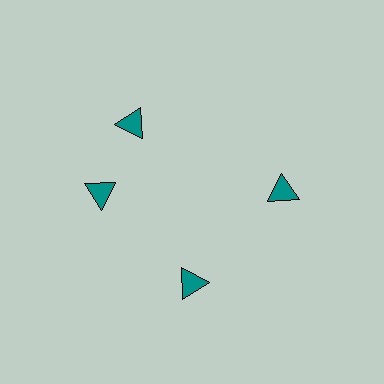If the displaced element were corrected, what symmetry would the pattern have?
It would have 4-fold rotational symmetry — the pattern would map onto itself every 90 degrees.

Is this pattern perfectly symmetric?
No. The 4 teal triangles are arranged in a ring, but one element near the 12 o'clock position is rotated out of alignment along the ring, breaking the 4-fold rotational symmetry.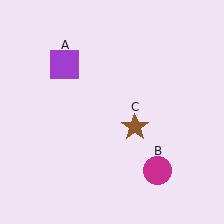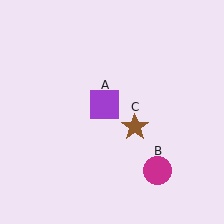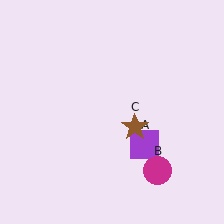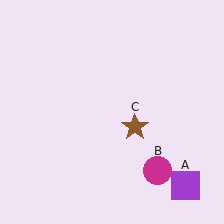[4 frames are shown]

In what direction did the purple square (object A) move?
The purple square (object A) moved down and to the right.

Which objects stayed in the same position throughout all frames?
Magenta circle (object B) and brown star (object C) remained stationary.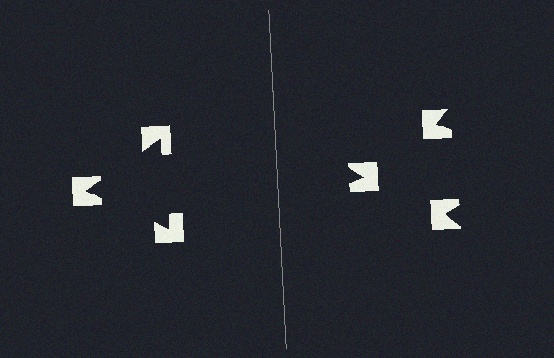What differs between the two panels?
The notched squares are positioned identically on both sides; only the wedge orientations differ. On the left they align to a triangle; on the right they are misaligned.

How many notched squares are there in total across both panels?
6 — 3 on each side.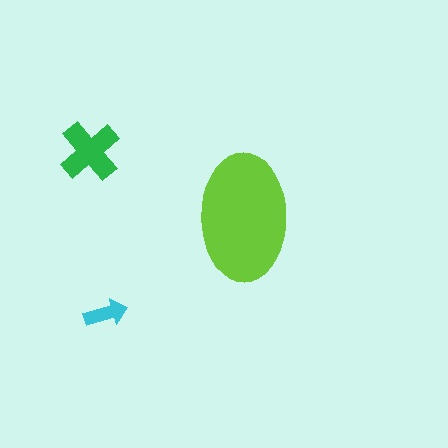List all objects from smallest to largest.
The cyan arrow, the green cross, the lime ellipse.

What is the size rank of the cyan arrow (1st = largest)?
3rd.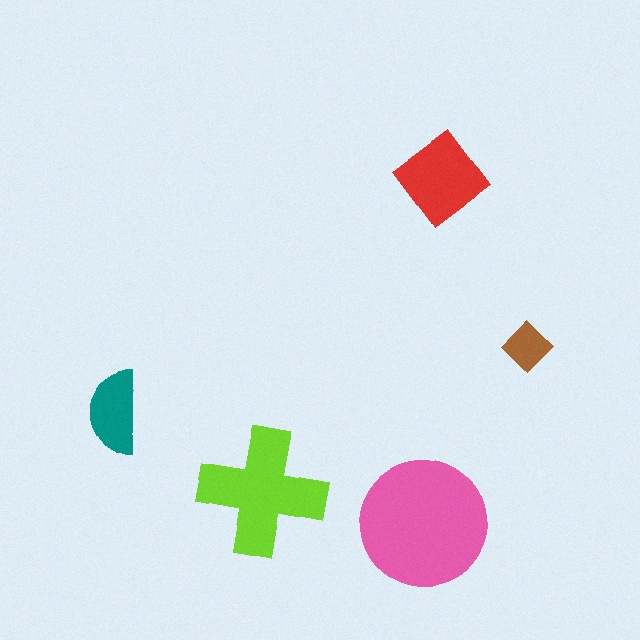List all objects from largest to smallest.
The pink circle, the lime cross, the red diamond, the teal semicircle, the brown diamond.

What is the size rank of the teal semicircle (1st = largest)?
4th.